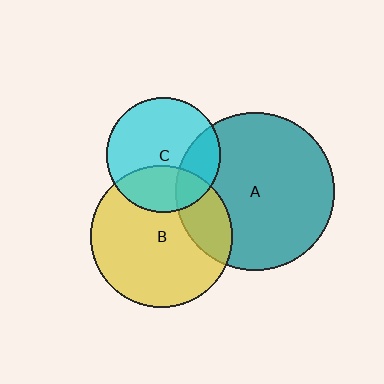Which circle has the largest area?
Circle A (teal).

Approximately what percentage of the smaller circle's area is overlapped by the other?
Approximately 20%.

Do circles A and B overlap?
Yes.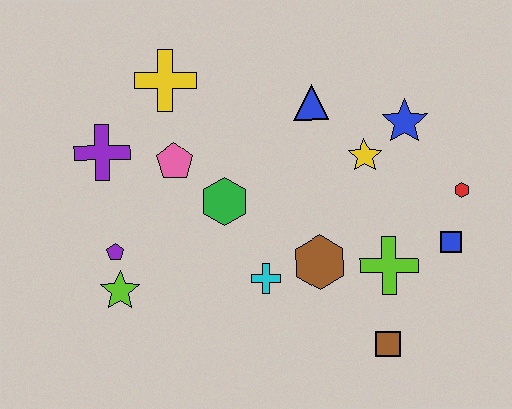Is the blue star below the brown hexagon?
No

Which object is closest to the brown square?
The lime cross is closest to the brown square.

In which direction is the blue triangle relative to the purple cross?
The blue triangle is to the right of the purple cross.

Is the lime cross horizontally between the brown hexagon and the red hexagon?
Yes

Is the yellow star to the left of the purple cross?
No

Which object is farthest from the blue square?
The purple cross is farthest from the blue square.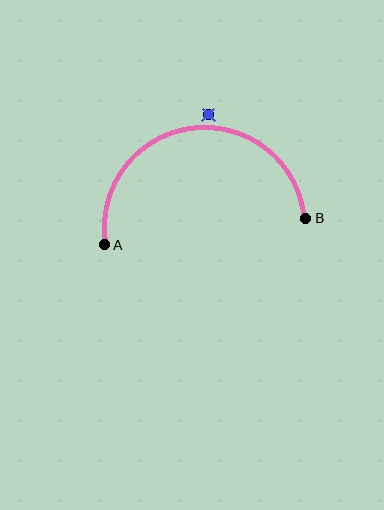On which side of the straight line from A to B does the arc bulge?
The arc bulges above the straight line connecting A and B.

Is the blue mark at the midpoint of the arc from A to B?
No — the blue mark does not lie on the arc at all. It sits slightly outside the curve.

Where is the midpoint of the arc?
The arc midpoint is the point on the curve farthest from the straight line joining A and B. It sits above that line.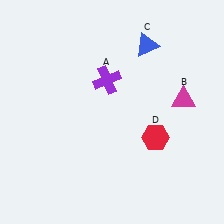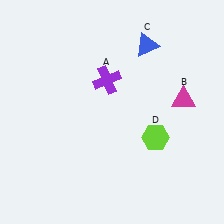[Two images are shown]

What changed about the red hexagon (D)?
In Image 1, D is red. In Image 2, it changed to lime.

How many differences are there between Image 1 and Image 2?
There is 1 difference between the two images.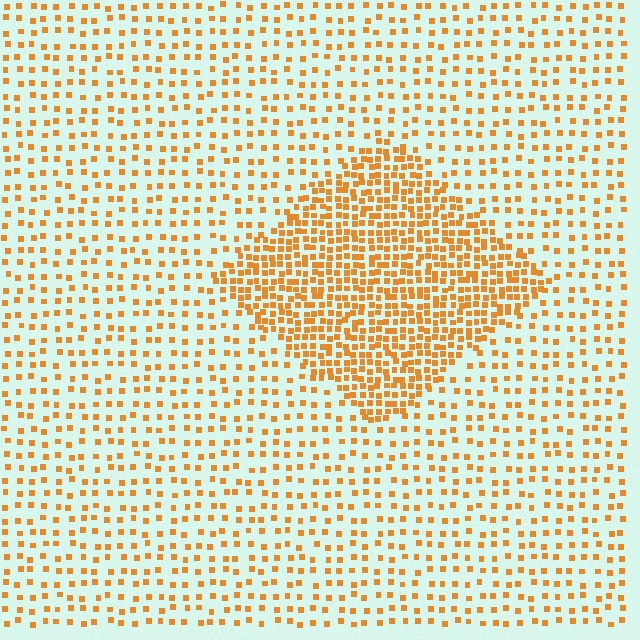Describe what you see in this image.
The image contains small orange elements arranged at two different densities. A diamond-shaped region is visible where the elements are more densely packed than the surrounding area.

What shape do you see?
I see a diamond.